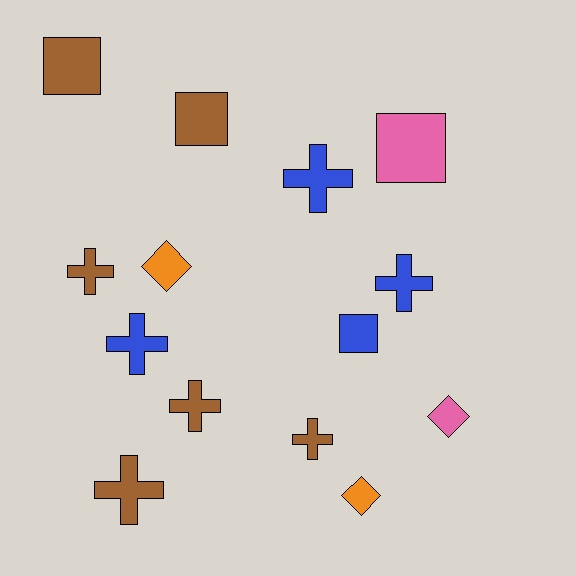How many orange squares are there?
There are no orange squares.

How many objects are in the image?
There are 14 objects.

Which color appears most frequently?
Brown, with 6 objects.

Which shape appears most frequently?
Cross, with 7 objects.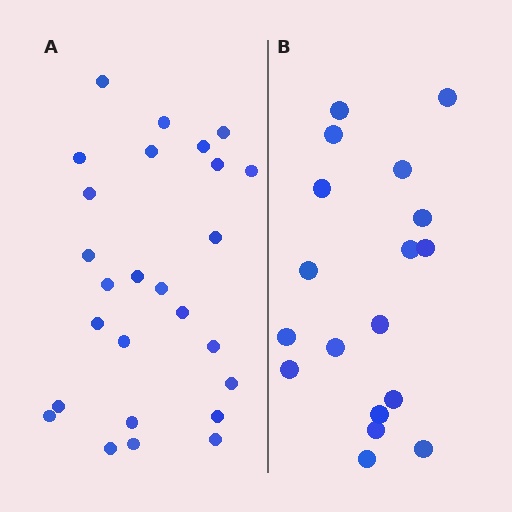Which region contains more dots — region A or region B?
Region A (the left region) has more dots.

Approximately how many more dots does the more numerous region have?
Region A has roughly 8 or so more dots than region B.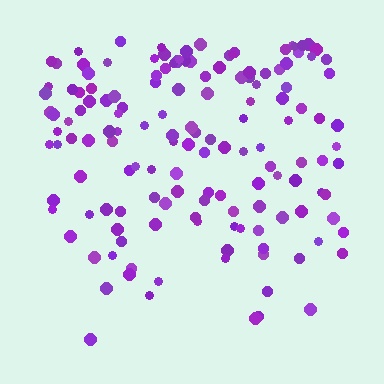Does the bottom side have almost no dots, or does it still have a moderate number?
Still a moderate number, just noticeably fewer than the top.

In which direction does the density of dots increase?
From bottom to top, with the top side densest.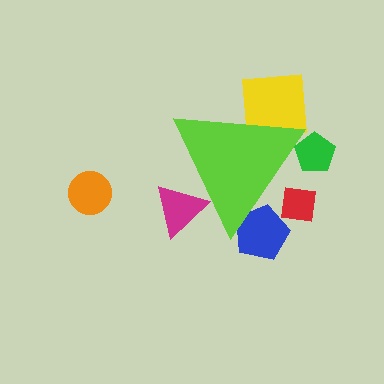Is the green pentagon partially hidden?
Yes, the green pentagon is partially hidden behind the lime triangle.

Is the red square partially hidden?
Yes, the red square is partially hidden behind the lime triangle.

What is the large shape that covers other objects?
A lime triangle.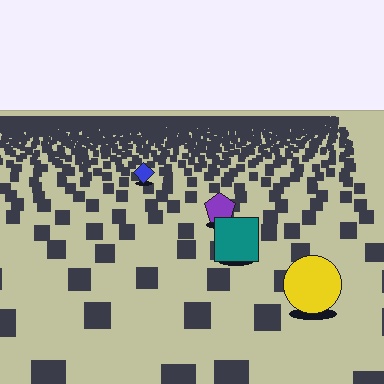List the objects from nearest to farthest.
From nearest to farthest: the yellow circle, the teal square, the purple pentagon, the blue diamond.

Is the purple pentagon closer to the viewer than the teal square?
No. The teal square is closer — you can tell from the texture gradient: the ground texture is coarser near it.